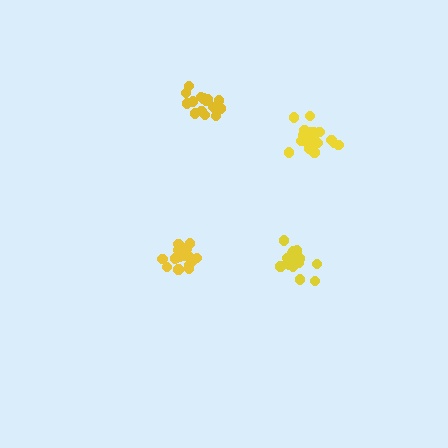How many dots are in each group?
Group 1: 16 dots, Group 2: 17 dots, Group 3: 17 dots, Group 4: 20 dots (70 total).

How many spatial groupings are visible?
There are 4 spatial groupings.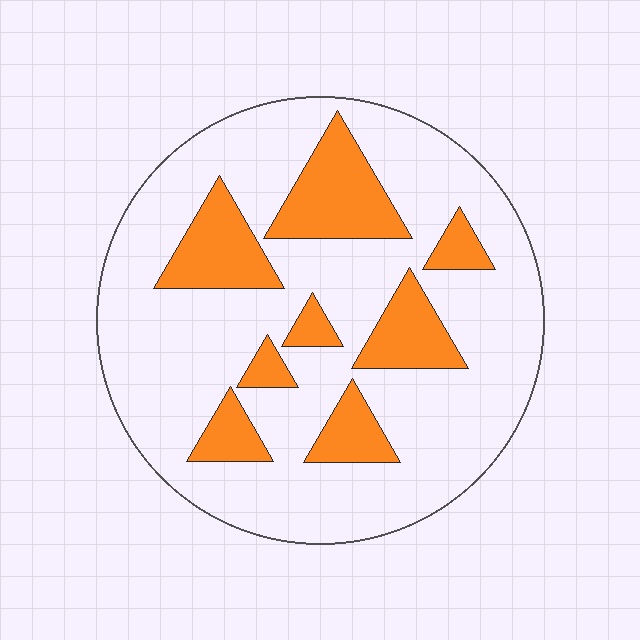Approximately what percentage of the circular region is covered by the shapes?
Approximately 25%.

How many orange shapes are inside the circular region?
8.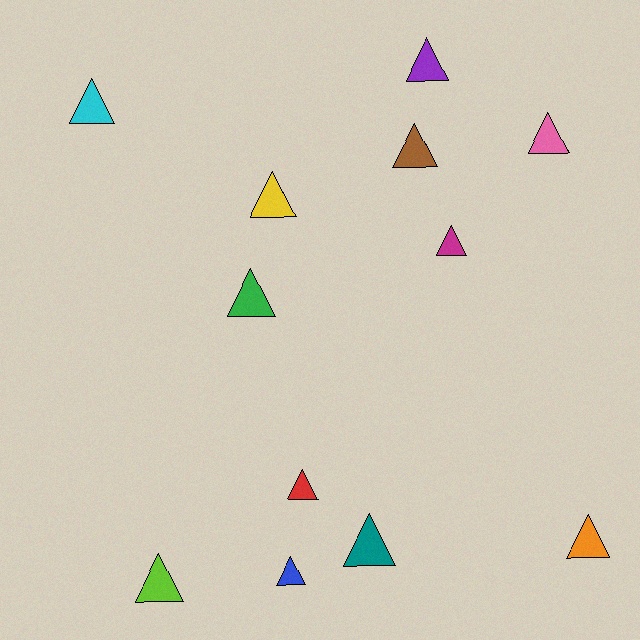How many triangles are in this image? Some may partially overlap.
There are 12 triangles.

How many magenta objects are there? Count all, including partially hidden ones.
There is 1 magenta object.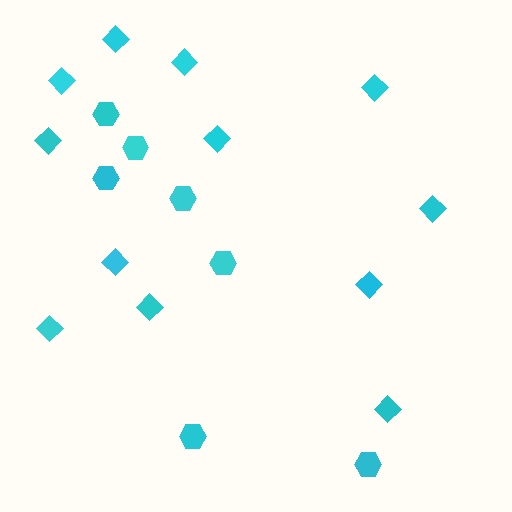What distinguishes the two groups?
There are 2 groups: one group of hexagons (7) and one group of diamonds (12).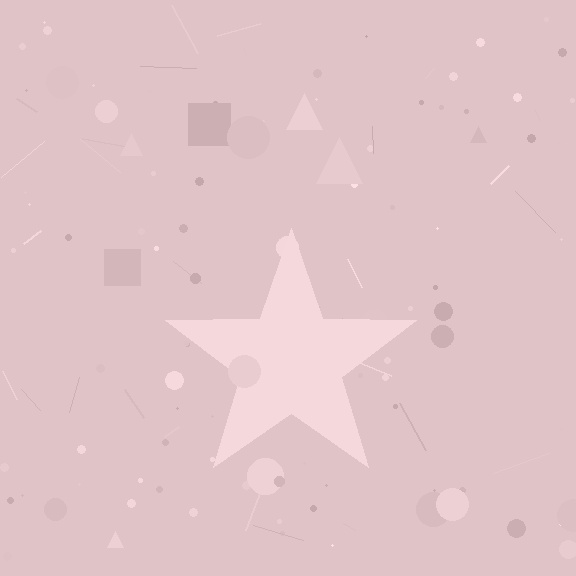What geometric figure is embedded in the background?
A star is embedded in the background.